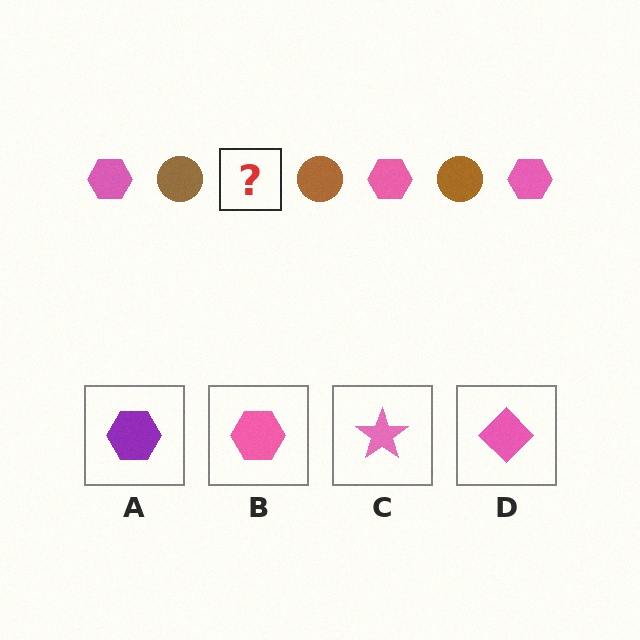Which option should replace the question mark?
Option B.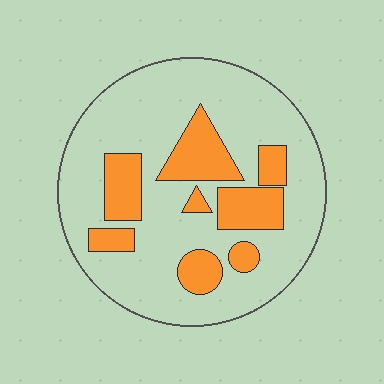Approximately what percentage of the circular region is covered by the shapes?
Approximately 25%.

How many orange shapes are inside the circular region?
8.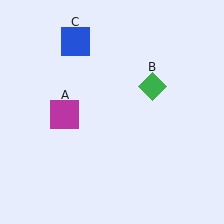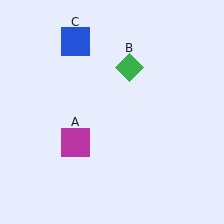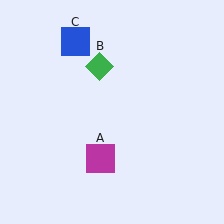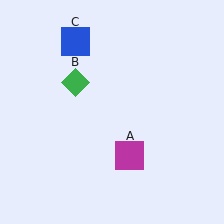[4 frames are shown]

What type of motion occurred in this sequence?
The magenta square (object A), green diamond (object B) rotated counterclockwise around the center of the scene.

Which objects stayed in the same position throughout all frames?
Blue square (object C) remained stationary.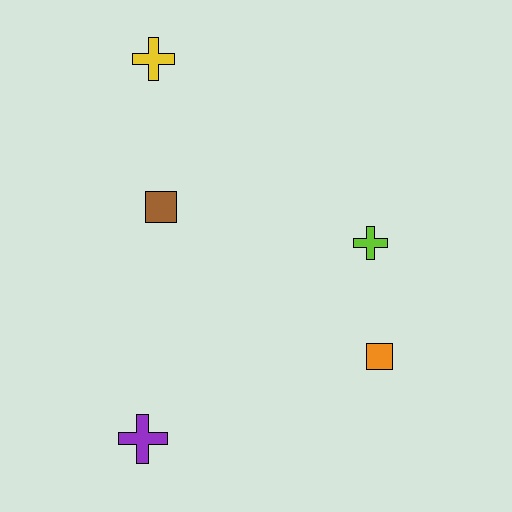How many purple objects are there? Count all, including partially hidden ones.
There is 1 purple object.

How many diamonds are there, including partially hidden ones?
There are no diamonds.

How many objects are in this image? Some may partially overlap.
There are 5 objects.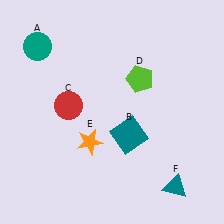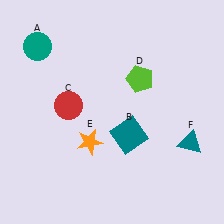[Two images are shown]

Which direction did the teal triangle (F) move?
The teal triangle (F) moved up.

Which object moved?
The teal triangle (F) moved up.